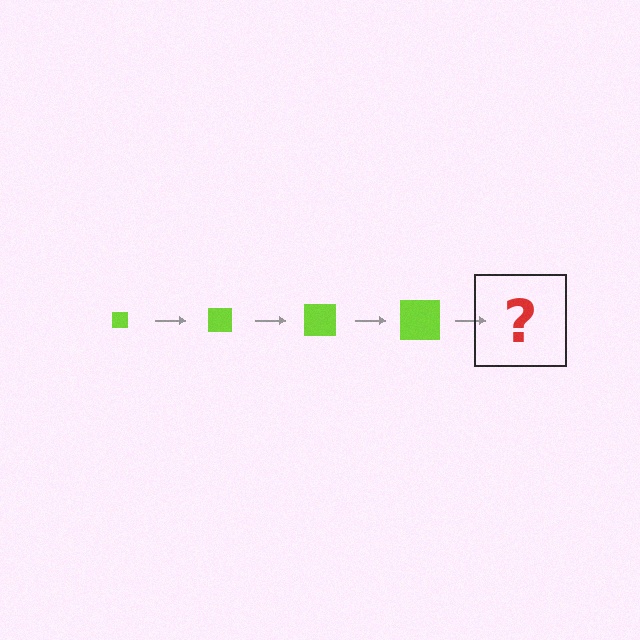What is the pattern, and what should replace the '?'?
The pattern is that the square gets progressively larger each step. The '?' should be a lime square, larger than the previous one.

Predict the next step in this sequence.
The next step is a lime square, larger than the previous one.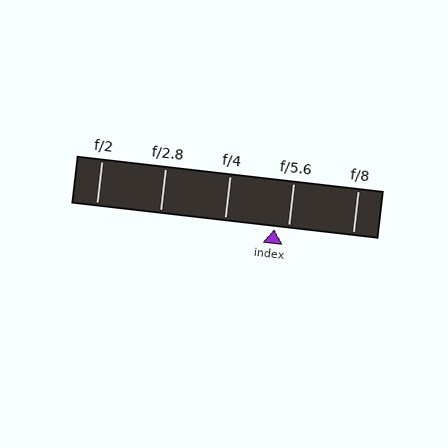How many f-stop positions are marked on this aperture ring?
There are 5 f-stop positions marked.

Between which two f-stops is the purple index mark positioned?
The index mark is between f/4 and f/5.6.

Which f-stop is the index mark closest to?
The index mark is closest to f/5.6.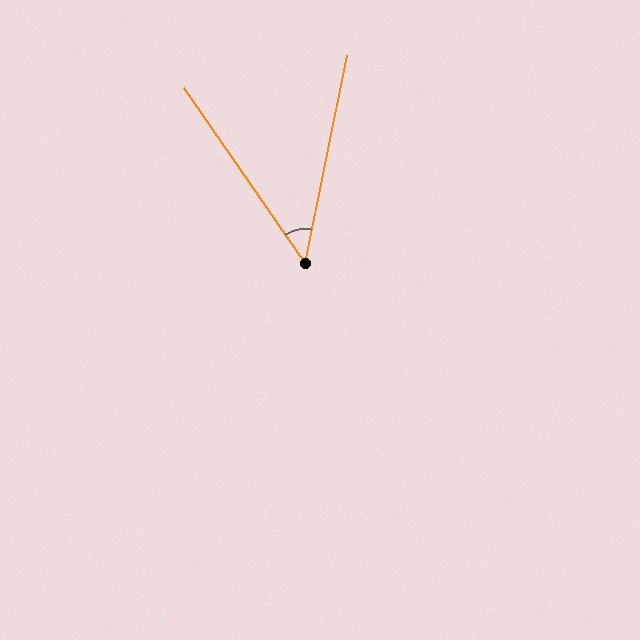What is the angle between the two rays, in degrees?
Approximately 46 degrees.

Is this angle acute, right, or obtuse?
It is acute.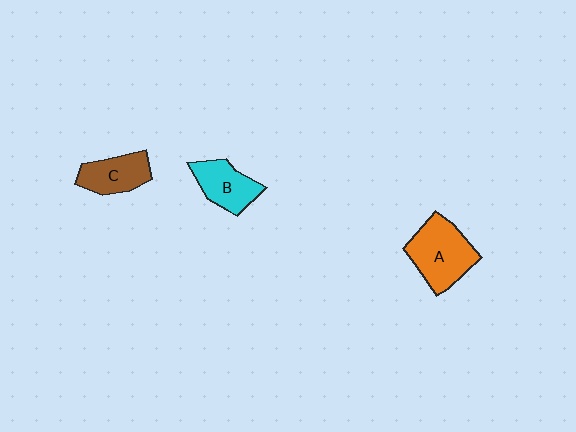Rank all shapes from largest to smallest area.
From largest to smallest: A (orange), B (cyan), C (brown).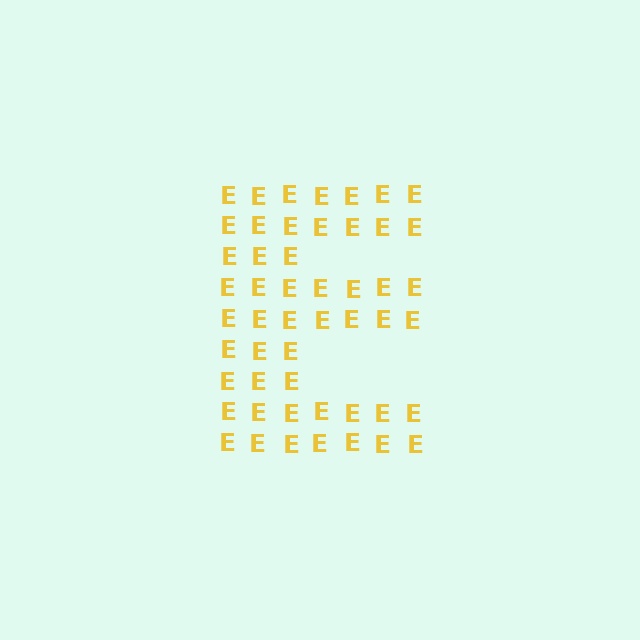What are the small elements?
The small elements are letter E's.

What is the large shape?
The large shape is the letter E.